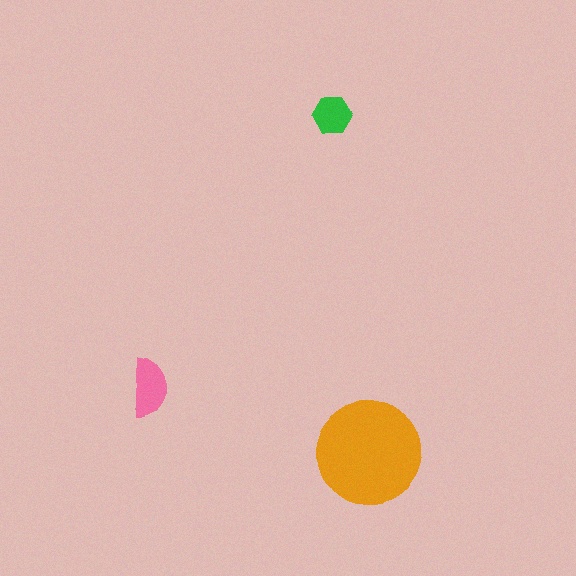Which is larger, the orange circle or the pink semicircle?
The orange circle.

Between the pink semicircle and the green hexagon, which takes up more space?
The pink semicircle.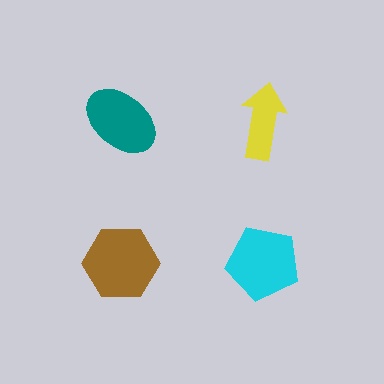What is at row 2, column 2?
A cyan pentagon.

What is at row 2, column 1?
A brown hexagon.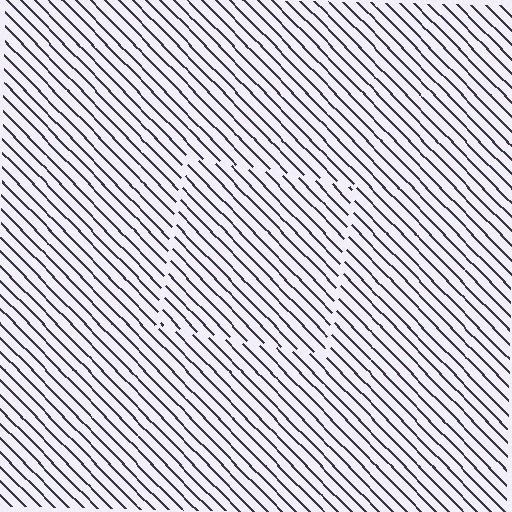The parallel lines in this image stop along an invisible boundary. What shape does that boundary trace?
An illusory square. The interior of the shape contains the same grating, shifted by half a period — the contour is defined by the phase discontinuity where line-ends from the inner and outer gratings abut.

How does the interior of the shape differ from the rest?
The interior of the shape contains the same grating, shifted by half a period — the contour is defined by the phase discontinuity where line-ends from the inner and outer gratings abut.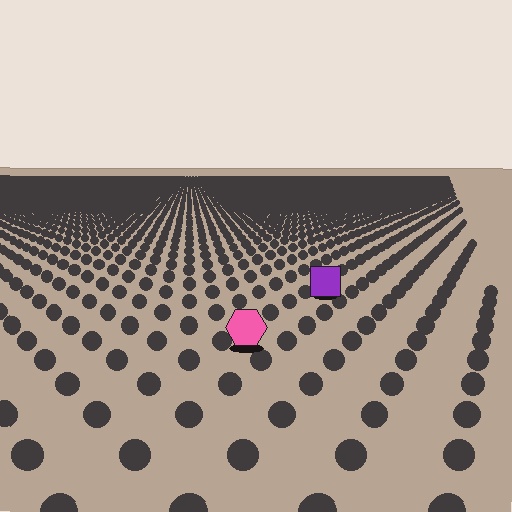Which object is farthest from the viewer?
The purple square is farthest from the viewer. It appears smaller and the ground texture around it is denser.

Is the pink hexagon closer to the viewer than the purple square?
Yes. The pink hexagon is closer — you can tell from the texture gradient: the ground texture is coarser near it.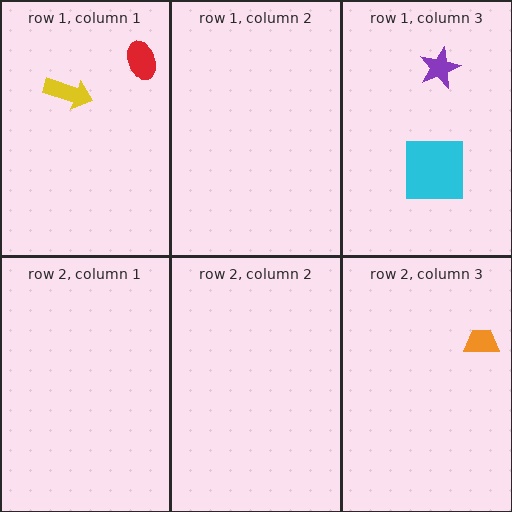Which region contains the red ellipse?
The row 1, column 1 region.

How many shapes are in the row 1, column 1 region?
2.